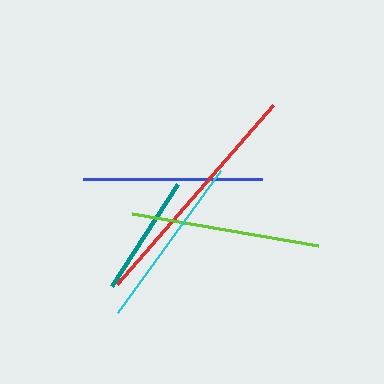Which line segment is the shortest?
The teal line is the shortest at approximately 121 pixels.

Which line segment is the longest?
The red line is the longest at approximately 237 pixels.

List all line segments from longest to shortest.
From longest to shortest: red, lime, blue, cyan, teal.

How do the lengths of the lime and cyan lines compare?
The lime and cyan lines are approximately the same length.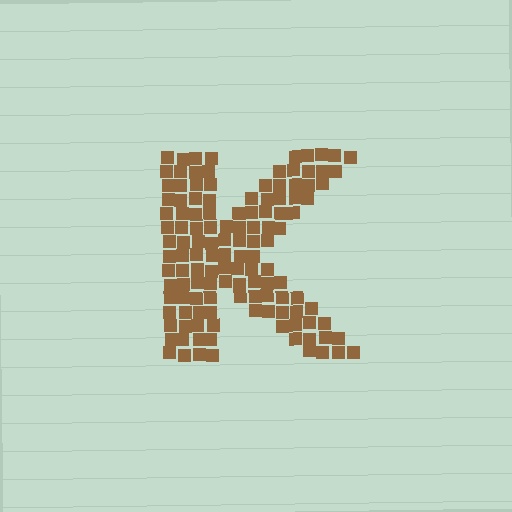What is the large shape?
The large shape is the letter K.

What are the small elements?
The small elements are squares.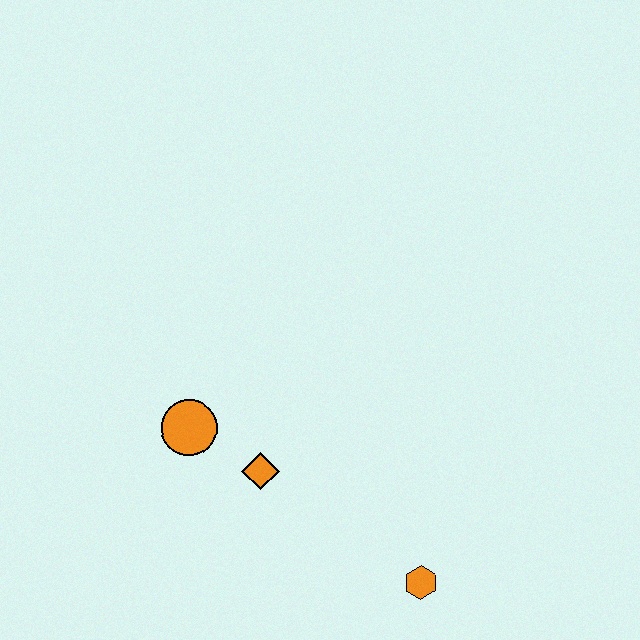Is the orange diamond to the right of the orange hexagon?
No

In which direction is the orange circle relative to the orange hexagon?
The orange circle is to the left of the orange hexagon.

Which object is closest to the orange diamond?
The orange circle is closest to the orange diamond.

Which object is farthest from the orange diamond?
The orange hexagon is farthest from the orange diamond.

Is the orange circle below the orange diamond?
No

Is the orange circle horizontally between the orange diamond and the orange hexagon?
No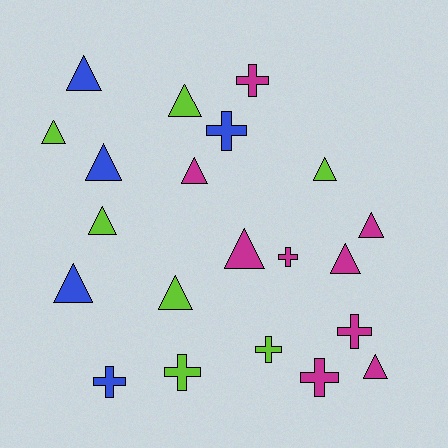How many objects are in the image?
There are 21 objects.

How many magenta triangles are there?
There are 5 magenta triangles.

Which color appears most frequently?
Magenta, with 9 objects.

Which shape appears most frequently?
Triangle, with 13 objects.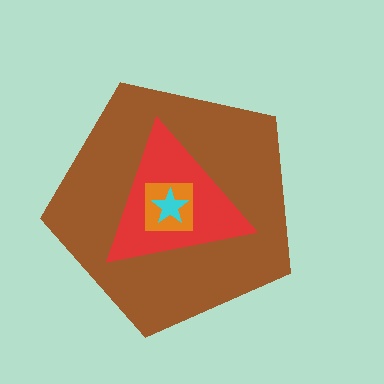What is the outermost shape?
The brown pentagon.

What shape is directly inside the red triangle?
The orange square.